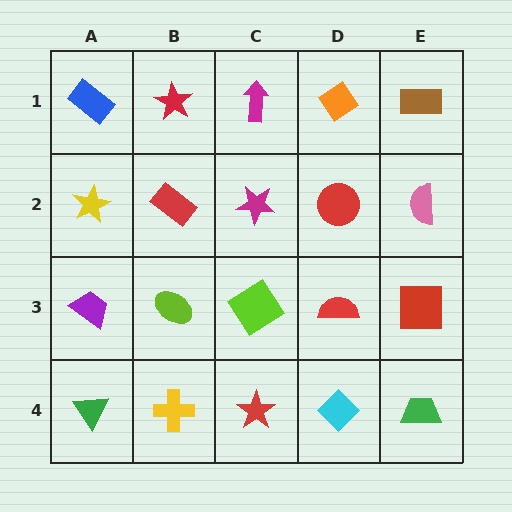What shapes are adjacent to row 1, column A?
A yellow star (row 2, column A), a red star (row 1, column B).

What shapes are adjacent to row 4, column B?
A lime ellipse (row 3, column B), a green triangle (row 4, column A), a red star (row 4, column C).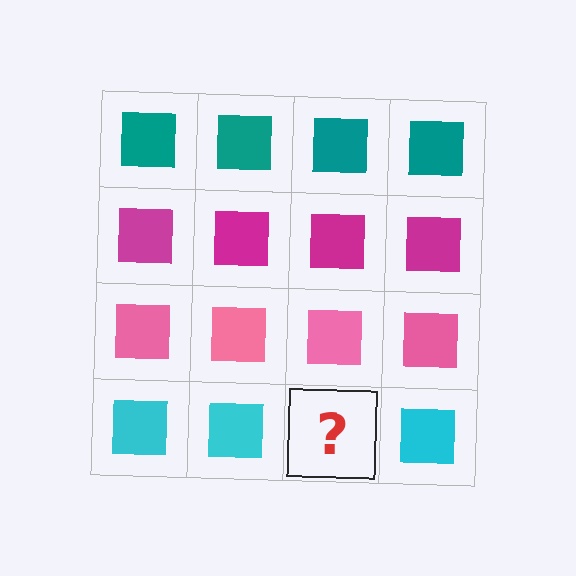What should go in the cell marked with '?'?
The missing cell should contain a cyan square.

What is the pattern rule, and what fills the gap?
The rule is that each row has a consistent color. The gap should be filled with a cyan square.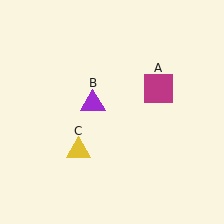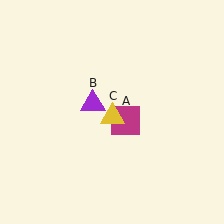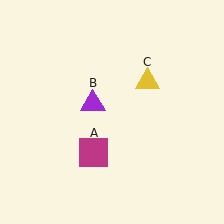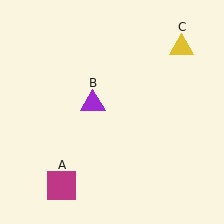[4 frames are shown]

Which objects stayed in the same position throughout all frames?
Purple triangle (object B) remained stationary.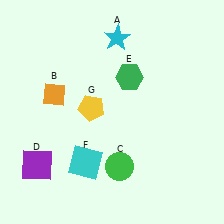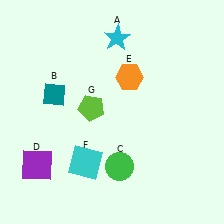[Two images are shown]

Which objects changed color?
B changed from orange to teal. E changed from green to orange. G changed from yellow to lime.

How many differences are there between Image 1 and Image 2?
There are 3 differences between the two images.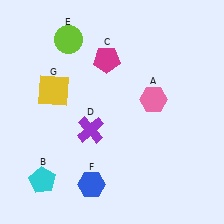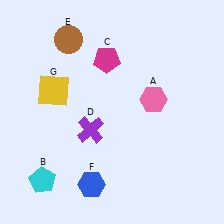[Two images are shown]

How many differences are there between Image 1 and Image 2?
There is 1 difference between the two images.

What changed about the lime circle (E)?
In Image 1, E is lime. In Image 2, it changed to brown.